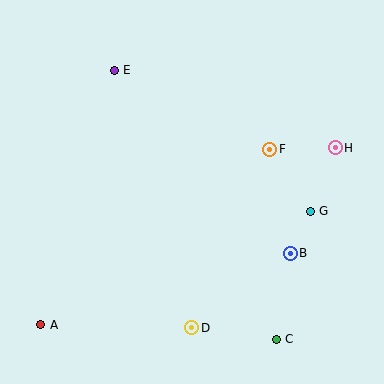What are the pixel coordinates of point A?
Point A is at (41, 325).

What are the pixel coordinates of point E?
Point E is at (114, 70).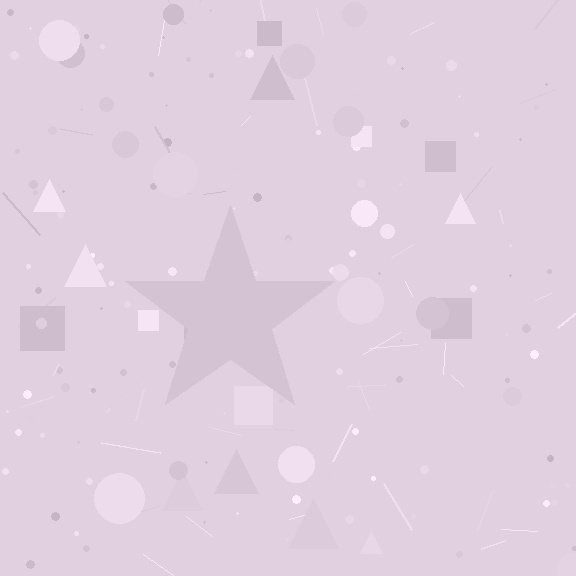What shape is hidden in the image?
A star is hidden in the image.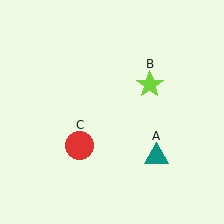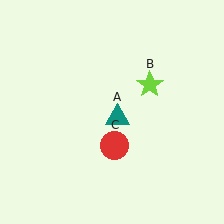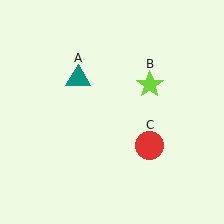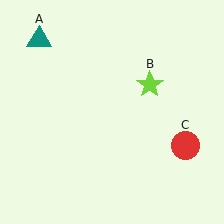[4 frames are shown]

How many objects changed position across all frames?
2 objects changed position: teal triangle (object A), red circle (object C).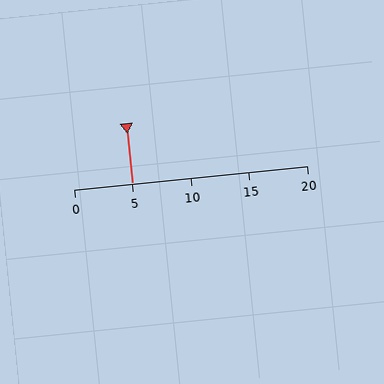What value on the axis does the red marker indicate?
The marker indicates approximately 5.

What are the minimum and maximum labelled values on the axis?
The axis runs from 0 to 20.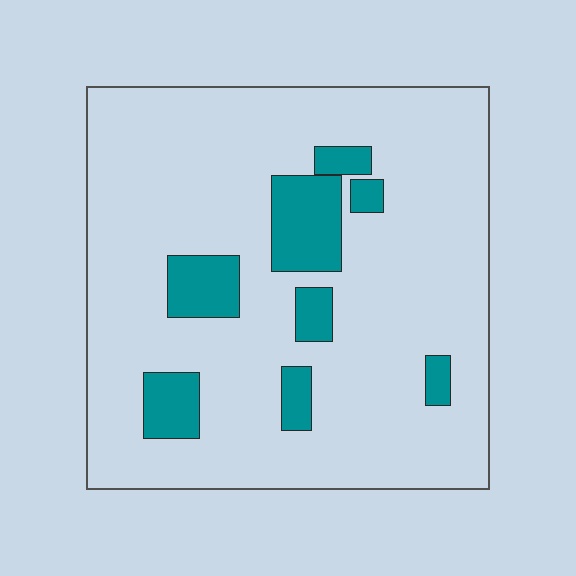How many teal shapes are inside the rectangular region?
8.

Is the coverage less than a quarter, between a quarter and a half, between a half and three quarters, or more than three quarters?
Less than a quarter.